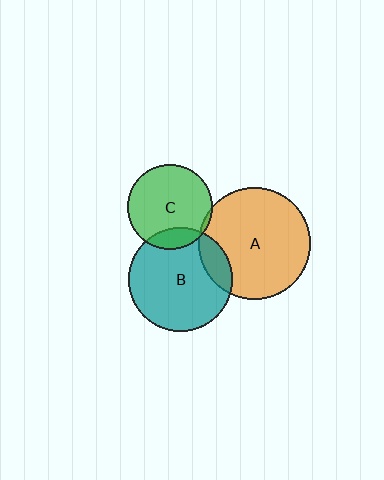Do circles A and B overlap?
Yes.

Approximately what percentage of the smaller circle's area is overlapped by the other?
Approximately 15%.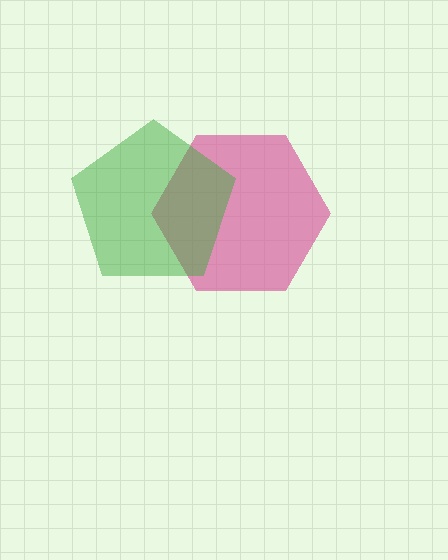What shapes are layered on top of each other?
The layered shapes are: a pink hexagon, a green pentagon.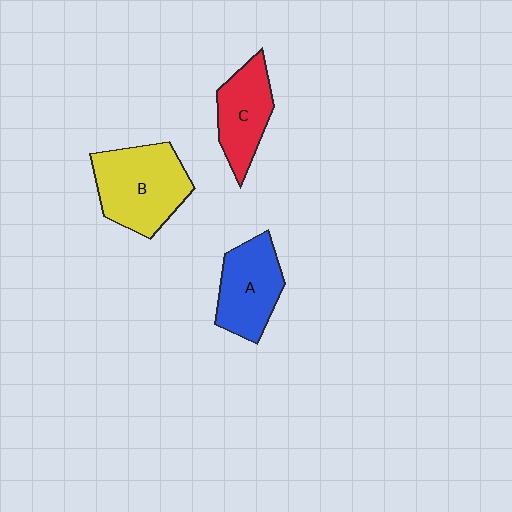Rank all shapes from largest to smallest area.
From largest to smallest: B (yellow), A (blue), C (red).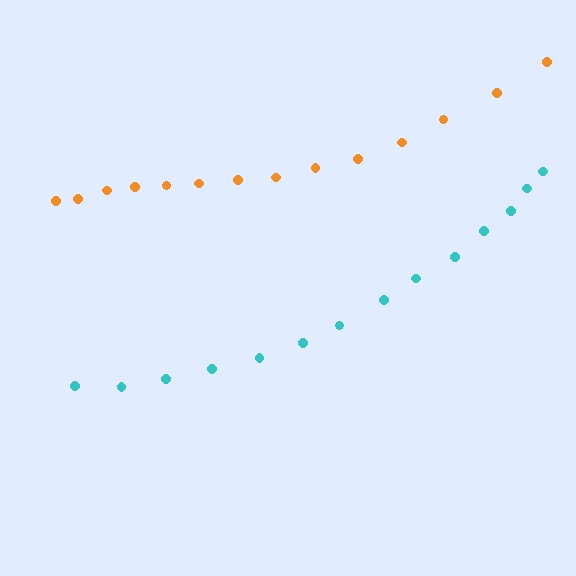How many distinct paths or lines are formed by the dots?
There are 2 distinct paths.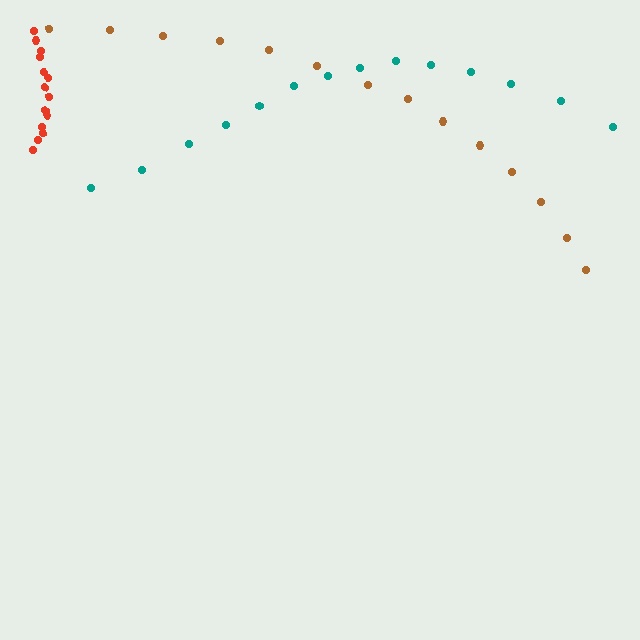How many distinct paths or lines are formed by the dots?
There are 3 distinct paths.